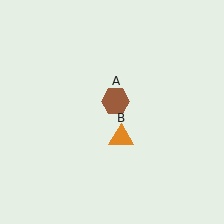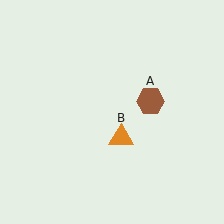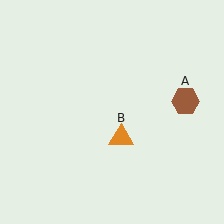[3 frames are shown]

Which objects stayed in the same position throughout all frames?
Orange triangle (object B) remained stationary.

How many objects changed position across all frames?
1 object changed position: brown hexagon (object A).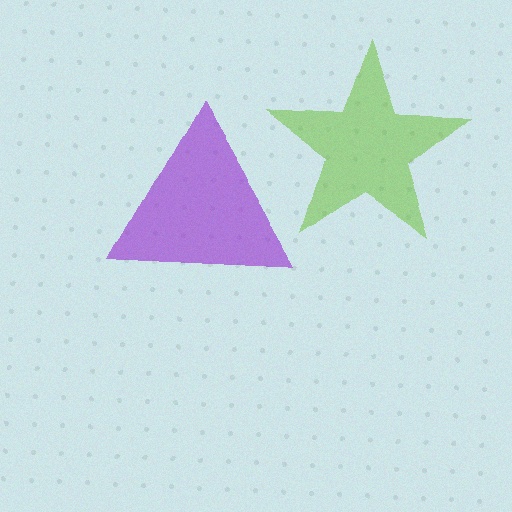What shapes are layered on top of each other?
The layered shapes are: a purple triangle, a lime star.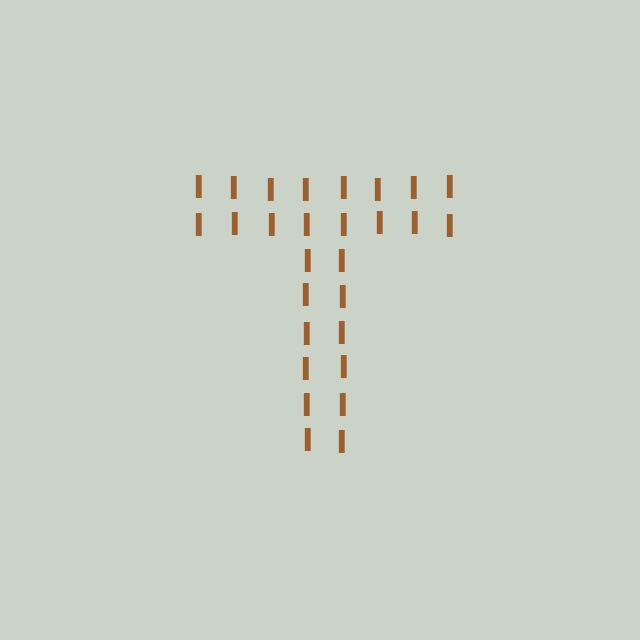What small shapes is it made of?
It is made of small letter I's.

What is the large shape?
The large shape is the letter T.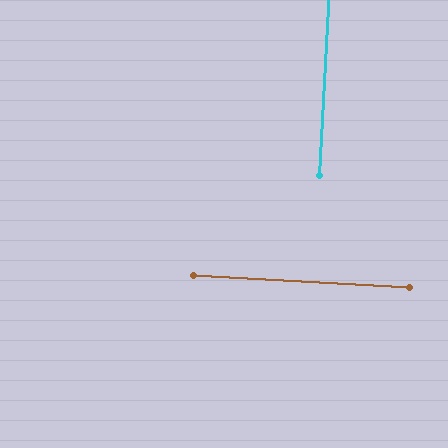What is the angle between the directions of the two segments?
Approximately 90 degrees.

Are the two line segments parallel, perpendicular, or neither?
Perpendicular — they meet at approximately 90°.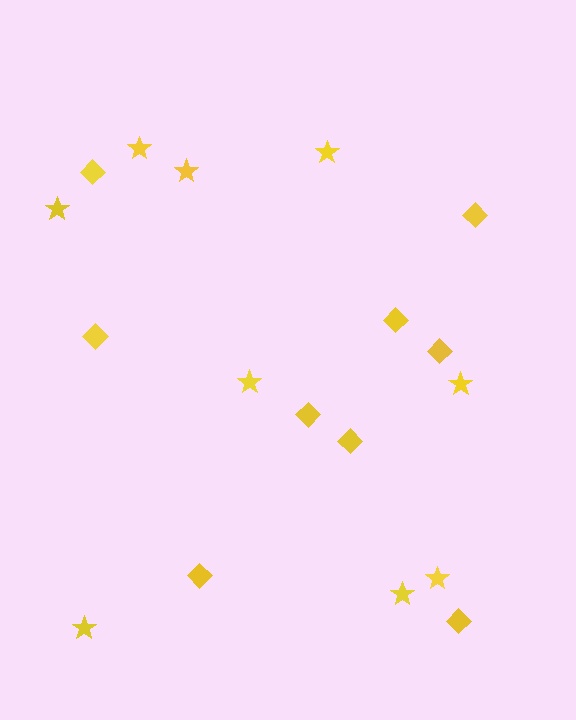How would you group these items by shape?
There are 2 groups: one group of diamonds (9) and one group of stars (9).